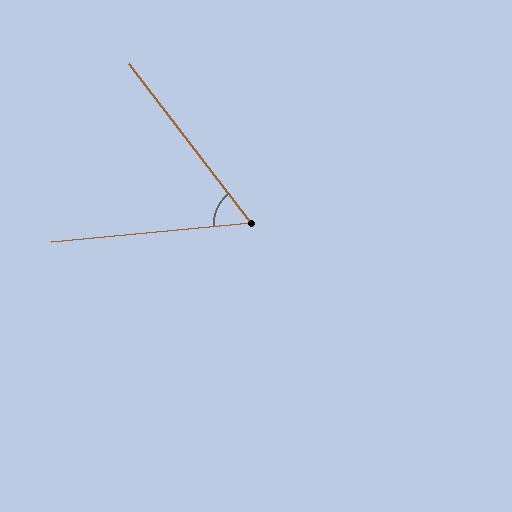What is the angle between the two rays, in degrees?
Approximately 58 degrees.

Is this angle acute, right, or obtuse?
It is acute.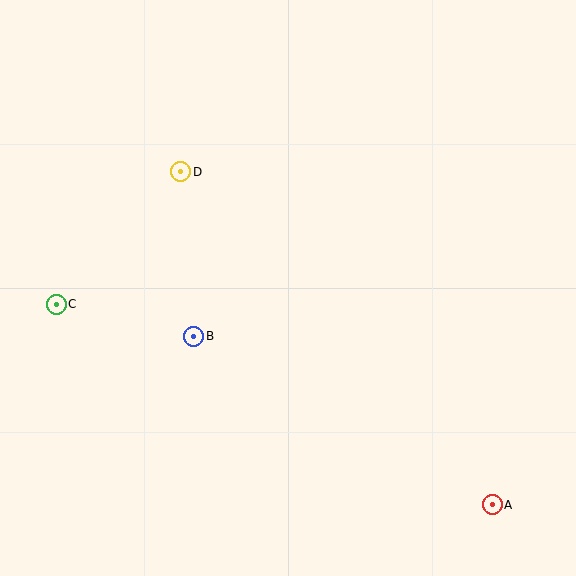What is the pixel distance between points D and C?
The distance between D and C is 182 pixels.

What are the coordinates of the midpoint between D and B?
The midpoint between D and B is at (187, 254).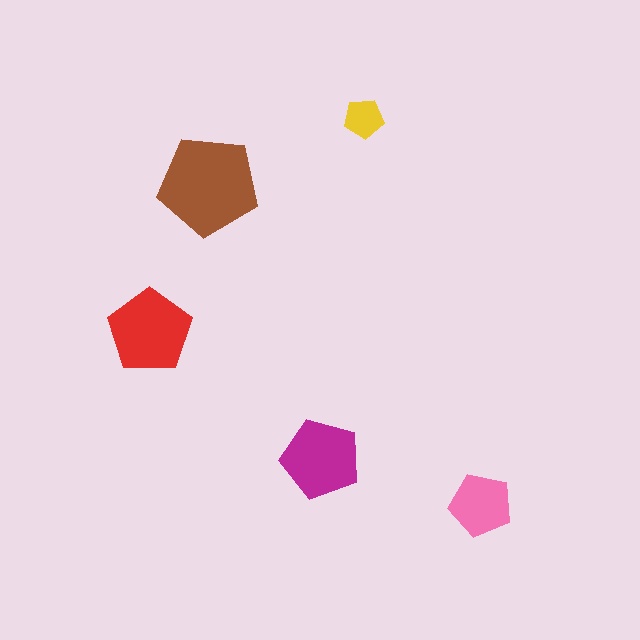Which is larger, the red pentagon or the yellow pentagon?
The red one.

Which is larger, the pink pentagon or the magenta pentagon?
The magenta one.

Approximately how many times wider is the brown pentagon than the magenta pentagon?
About 1.5 times wider.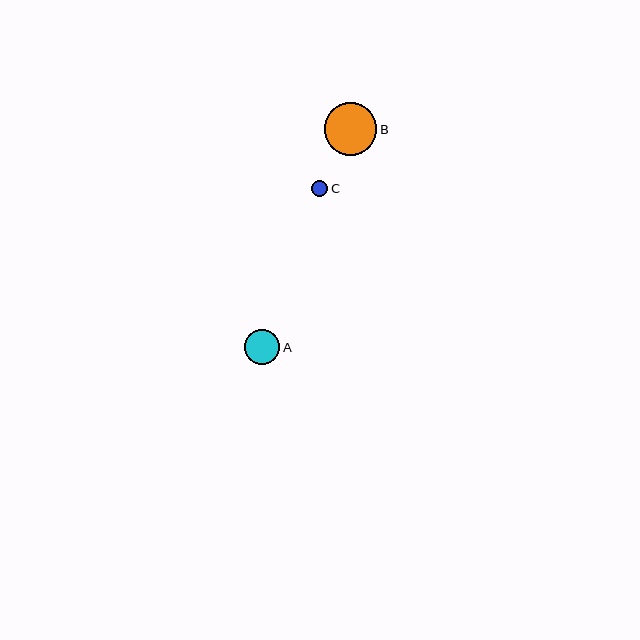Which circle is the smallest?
Circle C is the smallest with a size of approximately 16 pixels.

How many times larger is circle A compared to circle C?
Circle A is approximately 2.2 times the size of circle C.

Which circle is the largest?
Circle B is the largest with a size of approximately 53 pixels.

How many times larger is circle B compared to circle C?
Circle B is approximately 3.4 times the size of circle C.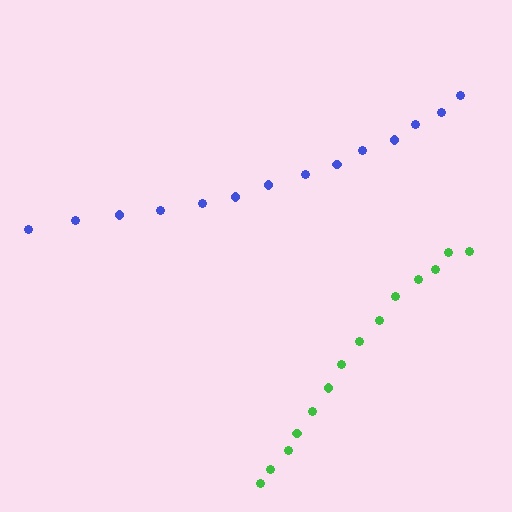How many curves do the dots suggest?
There are 2 distinct paths.